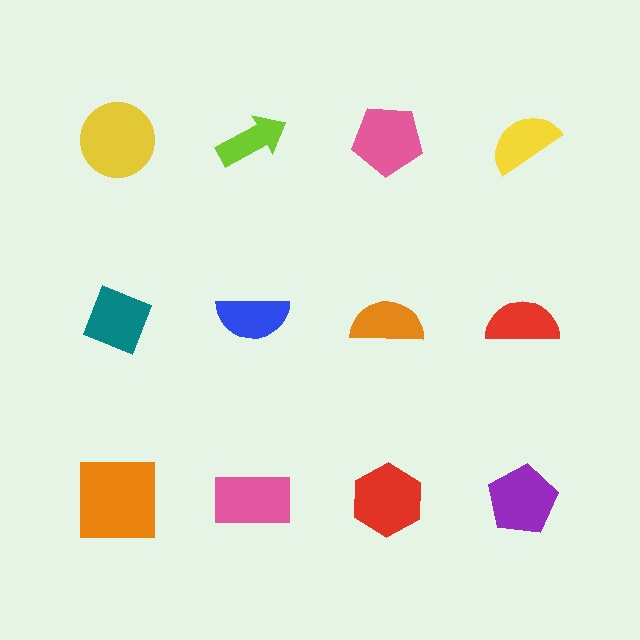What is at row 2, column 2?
A blue semicircle.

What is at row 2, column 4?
A red semicircle.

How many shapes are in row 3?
4 shapes.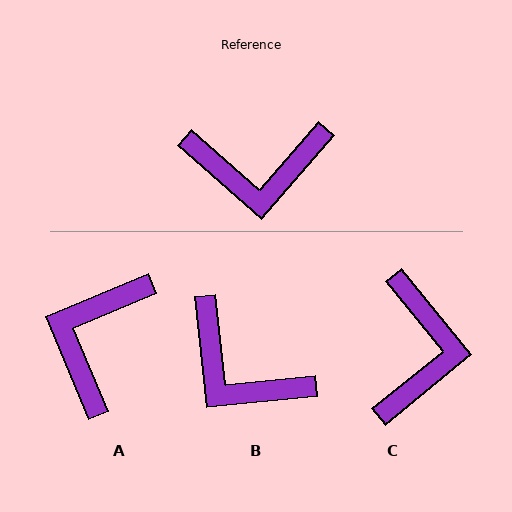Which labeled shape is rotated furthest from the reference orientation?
A, about 116 degrees away.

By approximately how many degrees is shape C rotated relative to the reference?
Approximately 80 degrees counter-clockwise.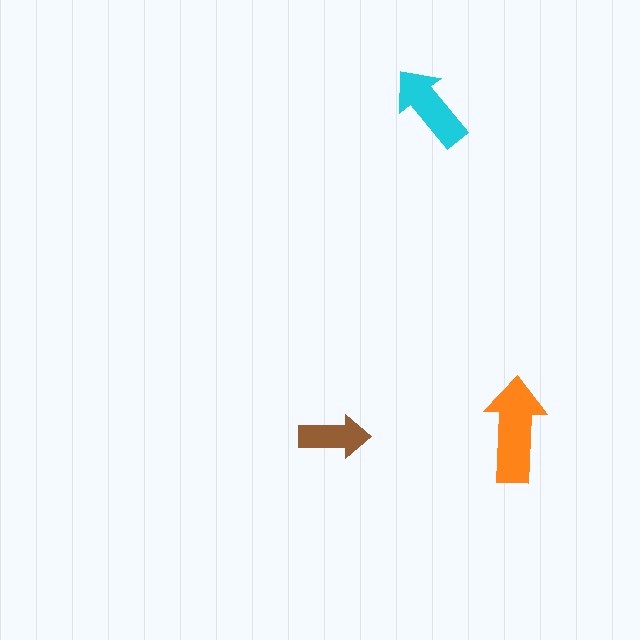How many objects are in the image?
There are 3 objects in the image.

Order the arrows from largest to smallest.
the orange one, the cyan one, the brown one.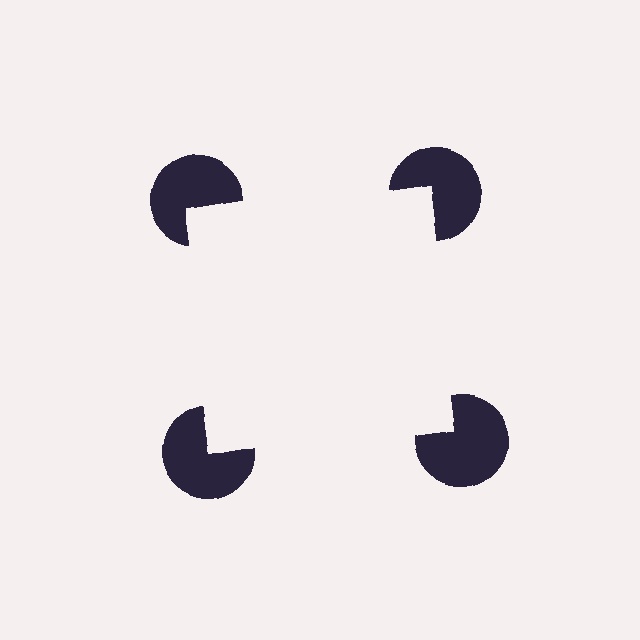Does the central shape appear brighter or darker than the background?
It typically appears slightly brighter than the background, even though no actual brightness change is drawn.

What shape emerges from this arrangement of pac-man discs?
An illusory square — its edges are inferred from the aligned wedge cuts in the pac-man discs, not physically drawn.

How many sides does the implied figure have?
4 sides.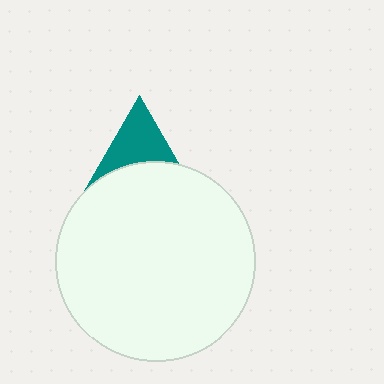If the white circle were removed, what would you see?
You would see the complete teal triangle.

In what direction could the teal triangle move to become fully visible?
The teal triangle could move up. That would shift it out from behind the white circle entirely.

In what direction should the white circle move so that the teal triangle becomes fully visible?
The white circle should move down. That is the shortest direction to clear the overlap and leave the teal triangle fully visible.